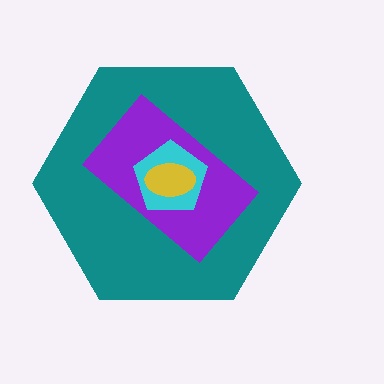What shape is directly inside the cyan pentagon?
The yellow ellipse.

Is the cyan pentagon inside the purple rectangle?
Yes.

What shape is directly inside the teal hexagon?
The purple rectangle.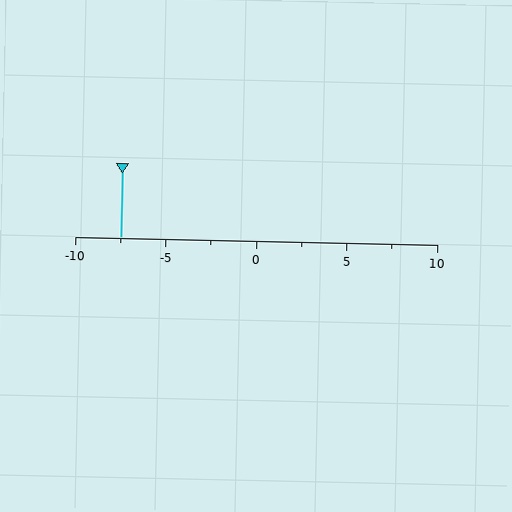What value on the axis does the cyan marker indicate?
The marker indicates approximately -7.5.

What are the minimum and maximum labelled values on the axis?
The axis runs from -10 to 10.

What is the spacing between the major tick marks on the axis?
The major ticks are spaced 5 apart.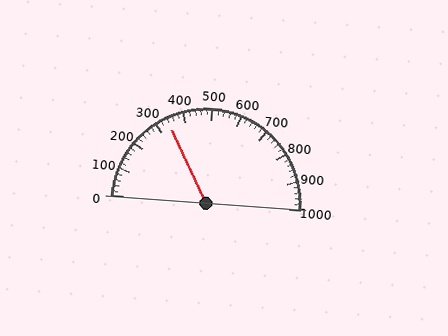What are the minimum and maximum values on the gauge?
The gauge ranges from 0 to 1000.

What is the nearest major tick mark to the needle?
The nearest major tick mark is 300.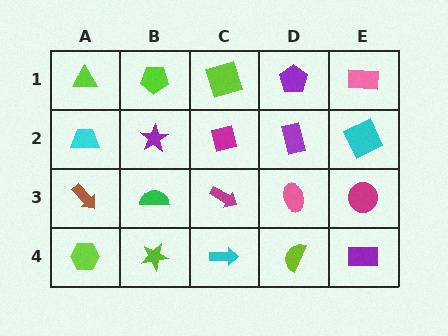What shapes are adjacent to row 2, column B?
A lime pentagon (row 1, column B), a green semicircle (row 3, column B), a cyan trapezoid (row 2, column A), a magenta square (row 2, column C).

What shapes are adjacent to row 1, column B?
A purple star (row 2, column B), a lime triangle (row 1, column A), a lime square (row 1, column C).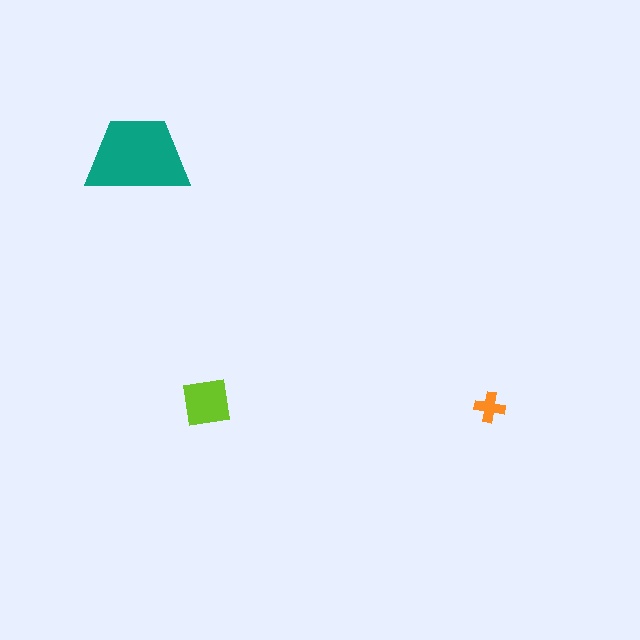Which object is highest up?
The teal trapezoid is topmost.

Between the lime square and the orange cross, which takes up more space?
The lime square.